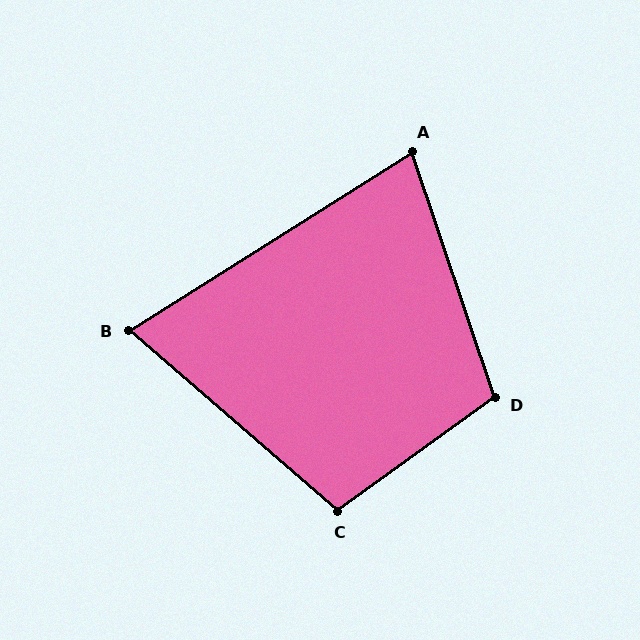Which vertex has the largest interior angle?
D, at approximately 107 degrees.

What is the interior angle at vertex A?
Approximately 77 degrees (acute).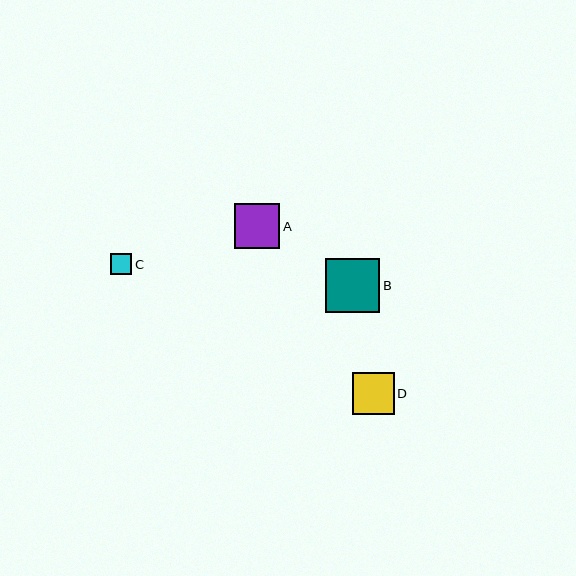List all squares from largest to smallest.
From largest to smallest: B, A, D, C.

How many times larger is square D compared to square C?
Square D is approximately 2.0 times the size of square C.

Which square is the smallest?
Square C is the smallest with a size of approximately 21 pixels.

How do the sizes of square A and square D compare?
Square A and square D are approximately the same size.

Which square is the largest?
Square B is the largest with a size of approximately 54 pixels.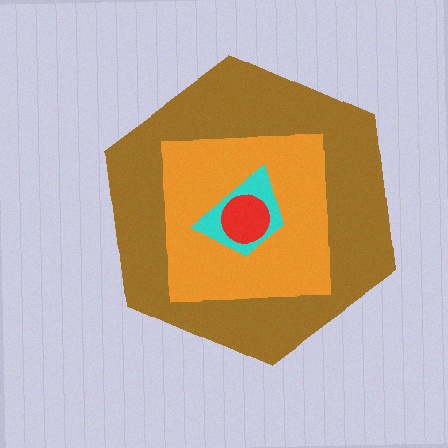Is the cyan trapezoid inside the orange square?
Yes.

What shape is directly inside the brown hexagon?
The orange square.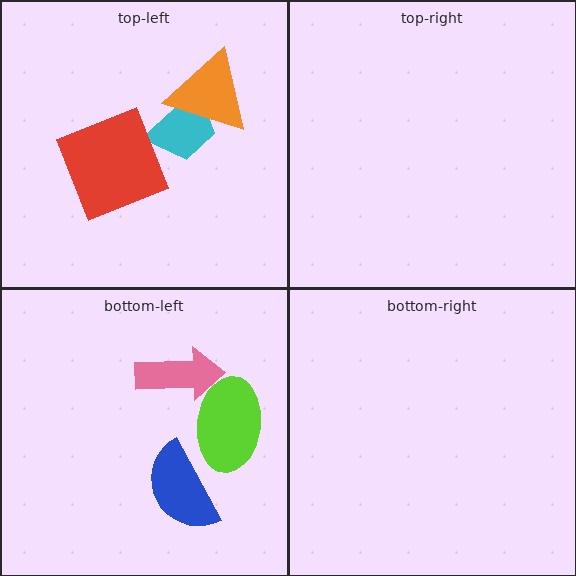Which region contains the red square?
The top-left region.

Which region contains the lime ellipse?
The bottom-left region.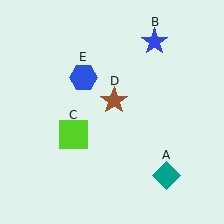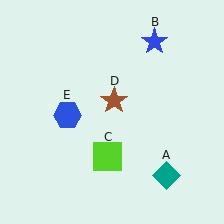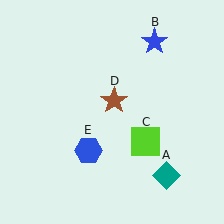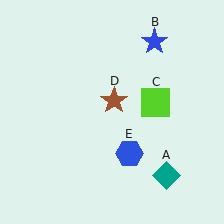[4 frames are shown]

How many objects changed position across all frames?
2 objects changed position: lime square (object C), blue hexagon (object E).